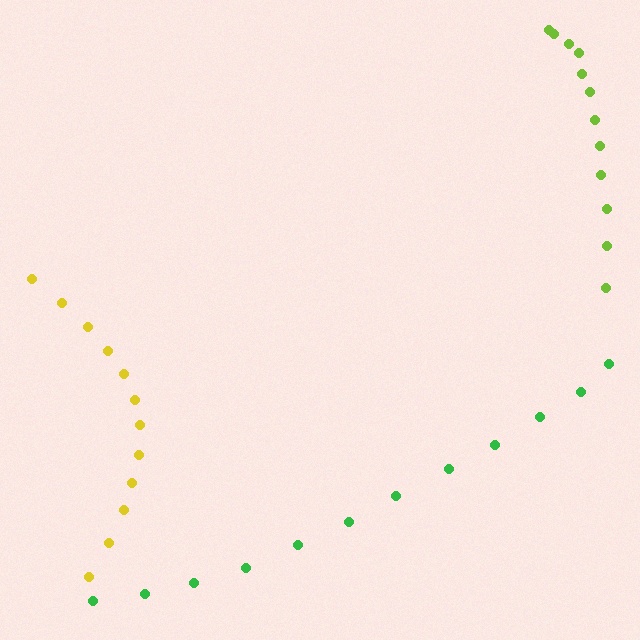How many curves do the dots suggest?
There are 3 distinct paths.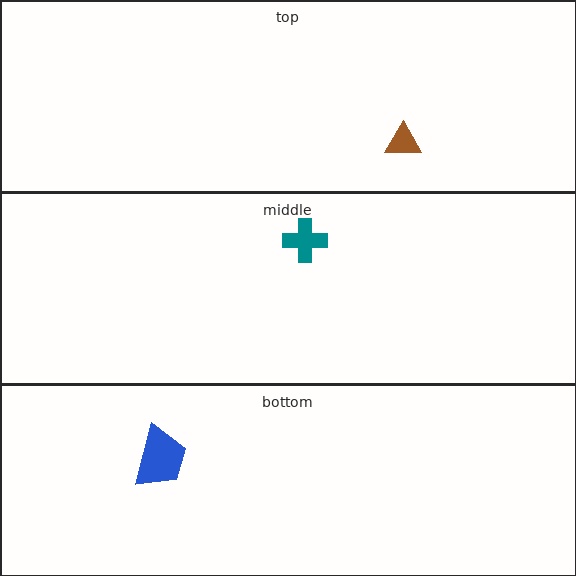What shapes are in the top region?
The brown triangle.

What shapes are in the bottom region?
The blue trapezoid.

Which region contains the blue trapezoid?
The bottom region.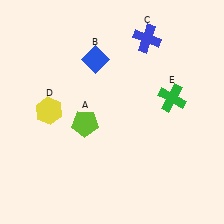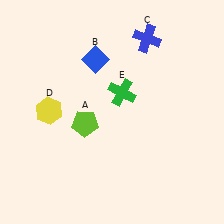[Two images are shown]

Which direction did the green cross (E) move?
The green cross (E) moved left.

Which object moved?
The green cross (E) moved left.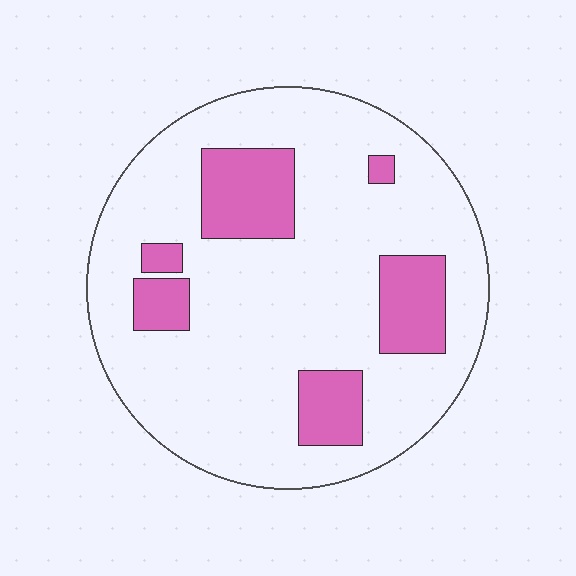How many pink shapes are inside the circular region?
6.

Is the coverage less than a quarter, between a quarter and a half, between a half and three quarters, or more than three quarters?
Less than a quarter.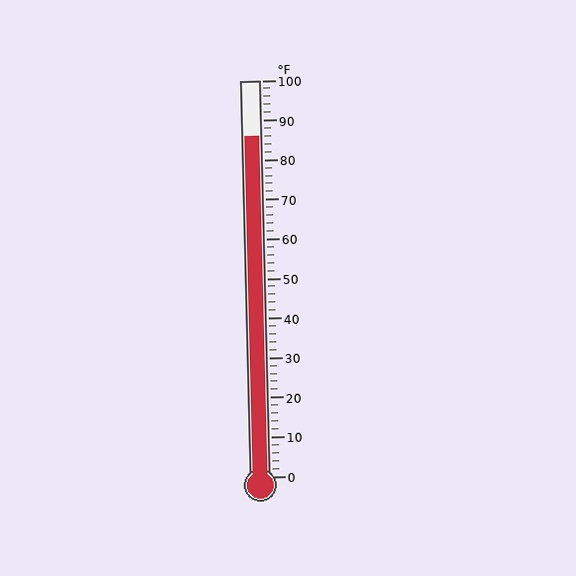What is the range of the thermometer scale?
The thermometer scale ranges from 0°F to 100°F.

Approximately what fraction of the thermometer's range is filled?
The thermometer is filled to approximately 85% of its range.